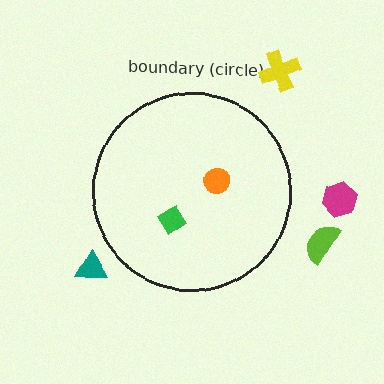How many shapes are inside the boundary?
2 inside, 4 outside.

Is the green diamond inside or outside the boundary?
Inside.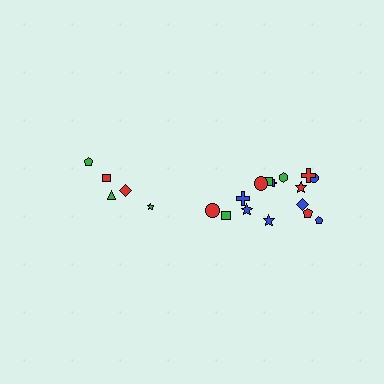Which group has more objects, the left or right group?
The right group.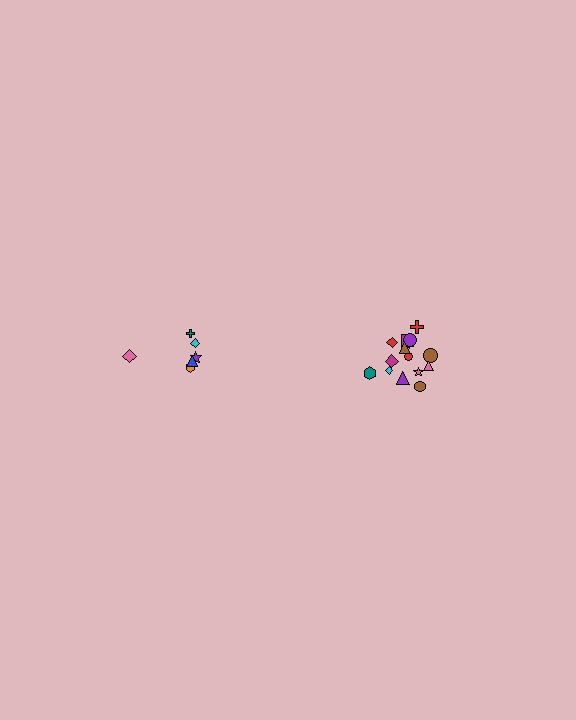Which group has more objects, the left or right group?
The right group.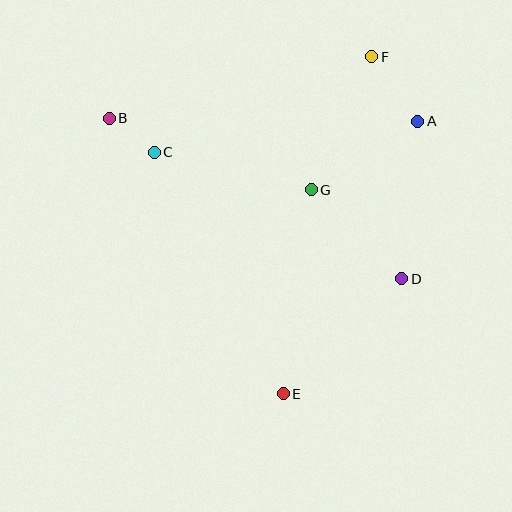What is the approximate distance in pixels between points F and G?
The distance between F and G is approximately 146 pixels.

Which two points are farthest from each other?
Points E and F are farthest from each other.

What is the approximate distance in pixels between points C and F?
The distance between C and F is approximately 237 pixels.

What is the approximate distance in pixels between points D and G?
The distance between D and G is approximately 127 pixels.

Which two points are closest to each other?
Points B and C are closest to each other.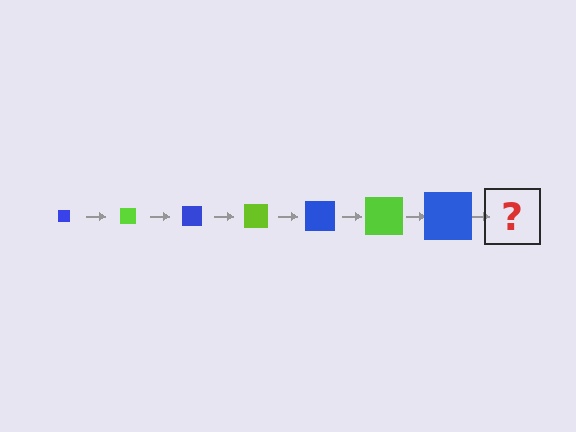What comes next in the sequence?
The next element should be a lime square, larger than the previous one.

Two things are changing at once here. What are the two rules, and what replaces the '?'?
The two rules are that the square grows larger each step and the color cycles through blue and lime. The '?' should be a lime square, larger than the previous one.